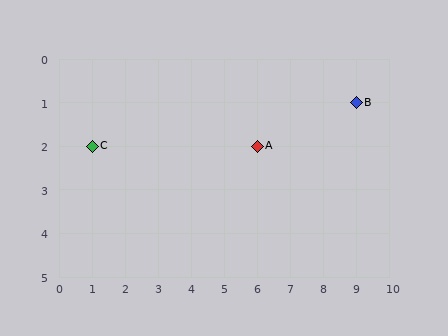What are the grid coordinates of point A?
Point A is at grid coordinates (6, 2).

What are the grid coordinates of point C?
Point C is at grid coordinates (1, 2).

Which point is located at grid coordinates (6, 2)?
Point A is at (6, 2).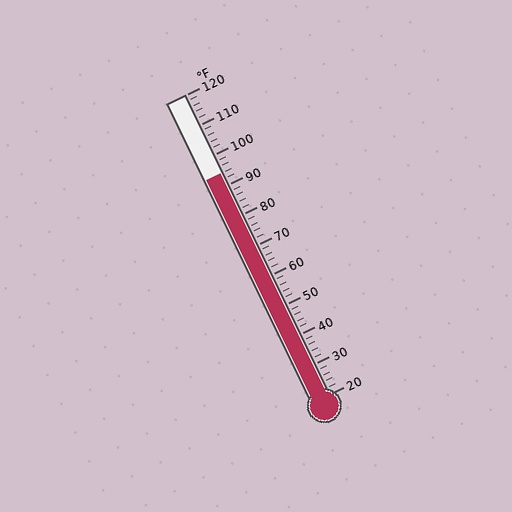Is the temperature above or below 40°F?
The temperature is above 40°F.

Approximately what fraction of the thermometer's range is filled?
The thermometer is filled to approximately 75% of its range.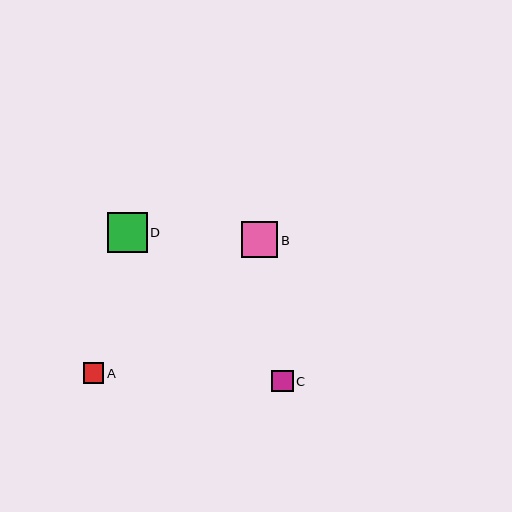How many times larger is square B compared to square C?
Square B is approximately 1.7 times the size of square C.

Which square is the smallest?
Square A is the smallest with a size of approximately 21 pixels.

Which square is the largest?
Square D is the largest with a size of approximately 40 pixels.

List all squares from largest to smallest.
From largest to smallest: D, B, C, A.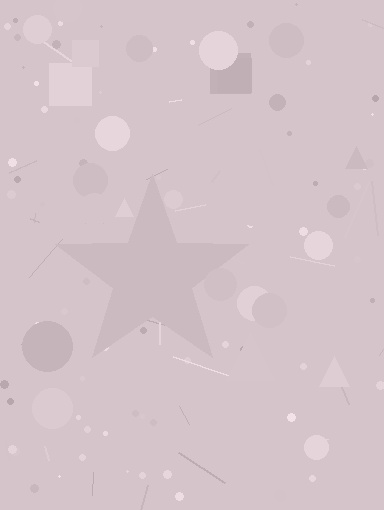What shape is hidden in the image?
A star is hidden in the image.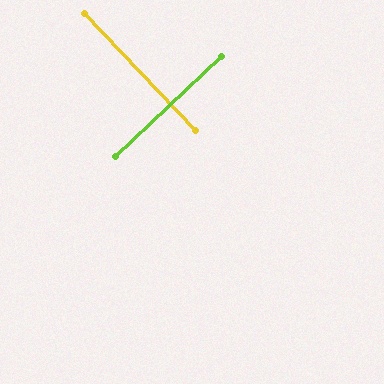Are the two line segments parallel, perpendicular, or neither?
Perpendicular — they meet at approximately 90°.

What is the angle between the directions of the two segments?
Approximately 90 degrees.